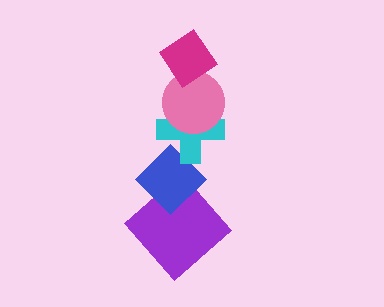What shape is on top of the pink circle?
The magenta diamond is on top of the pink circle.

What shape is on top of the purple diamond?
The blue diamond is on top of the purple diamond.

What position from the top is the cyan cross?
The cyan cross is 3rd from the top.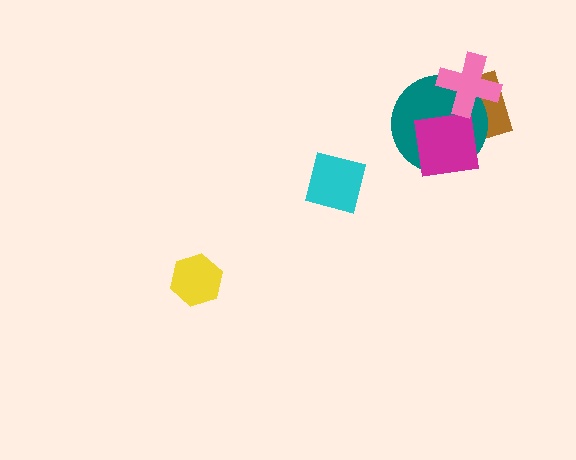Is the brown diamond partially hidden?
Yes, it is partially covered by another shape.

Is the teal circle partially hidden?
Yes, it is partially covered by another shape.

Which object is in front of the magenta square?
The pink cross is in front of the magenta square.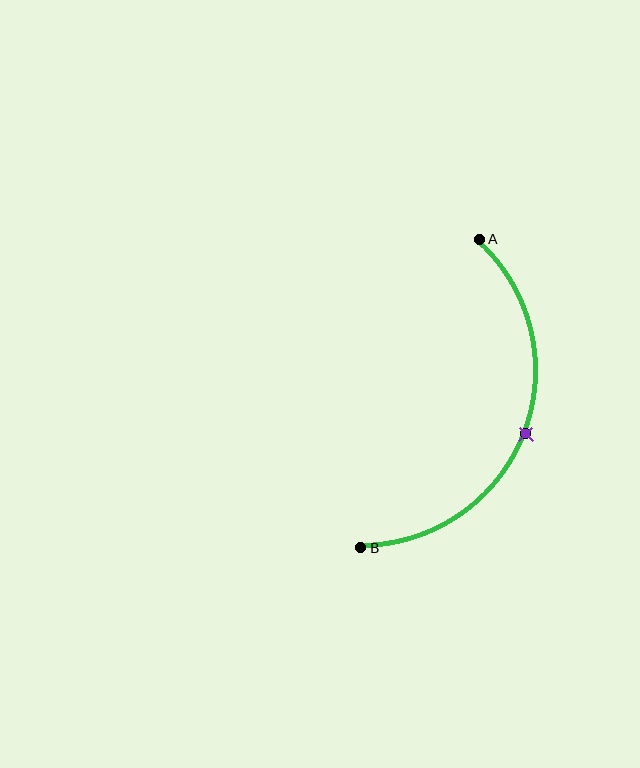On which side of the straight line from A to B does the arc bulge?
The arc bulges to the right of the straight line connecting A and B.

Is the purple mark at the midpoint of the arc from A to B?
Yes. The purple mark lies on the arc at equal arc-length from both A and B — it is the arc midpoint.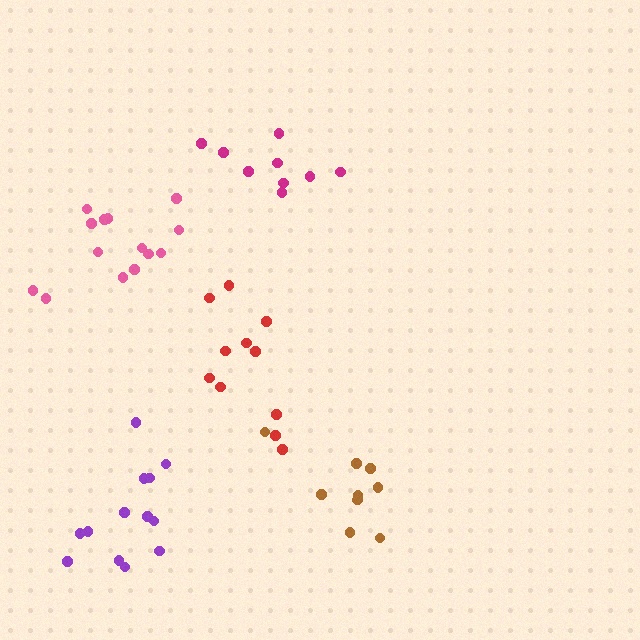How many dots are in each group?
Group 1: 9 dots, Group 2: 14 dots, Group 3: 11 dots, Group 4: 13 dots, Group 5: 9 dots (56 total).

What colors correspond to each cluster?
The clusters are colored: magenta, pink, red, purple, brown.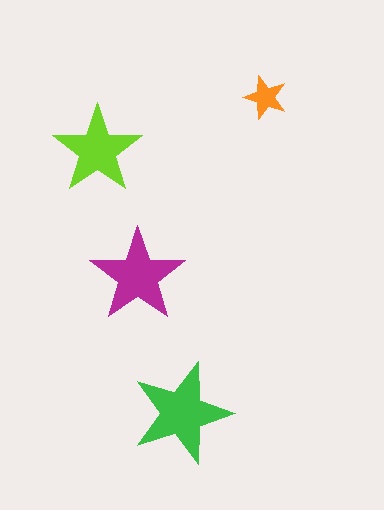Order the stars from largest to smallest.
the green one, the magenta one, the lime one, the orange one.